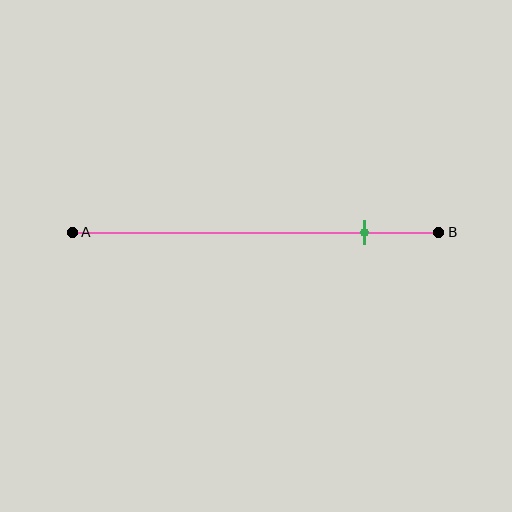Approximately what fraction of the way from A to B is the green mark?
The green mark is approximately 80% of the way from A to B.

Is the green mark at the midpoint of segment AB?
No, the mark is at about 80% from A, not at the 50% midpoint.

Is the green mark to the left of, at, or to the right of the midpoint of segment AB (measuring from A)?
The green mark is to the right of the midpoint of segment AB.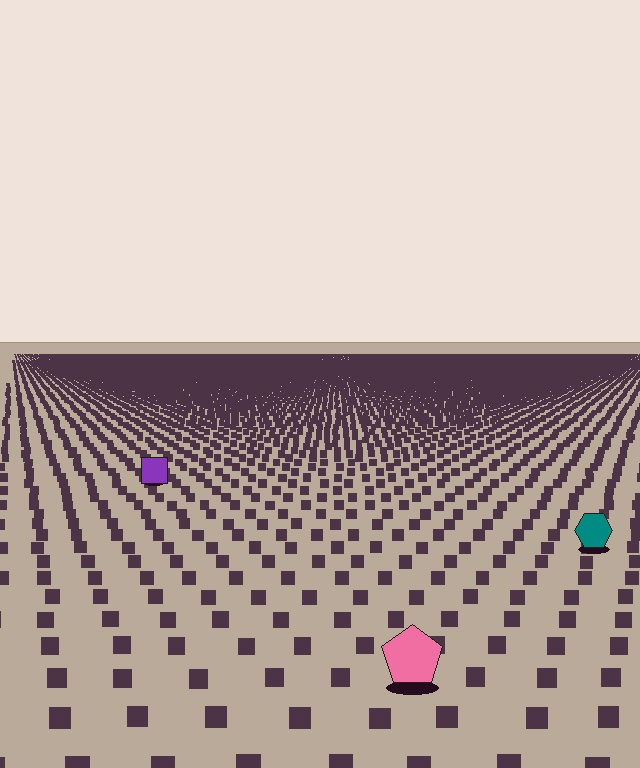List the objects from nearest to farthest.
From nearest to farthest: the pink pentagon, the teal hexagon, the purple square.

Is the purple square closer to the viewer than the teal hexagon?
No. The teal hexagon is closer — you can tell from the texture gradient: the ground texture is coarser near it.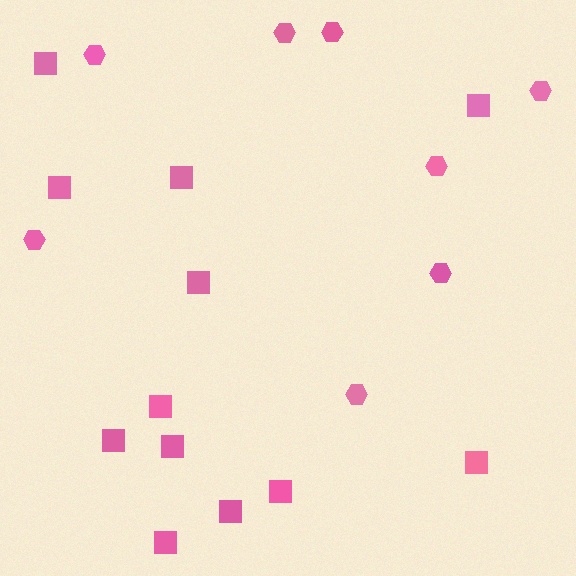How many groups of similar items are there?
There are 2 groups: one group of hexagons (8) and one group of squares (12).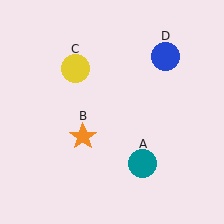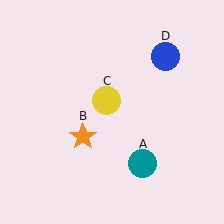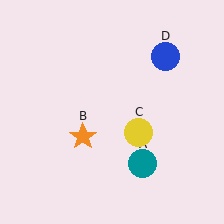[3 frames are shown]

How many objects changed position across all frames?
1 object changed position: yellow circle (object C).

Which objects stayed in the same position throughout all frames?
Teal circle (object A) and orange star (object B) and blue circle (object D) remained stationary.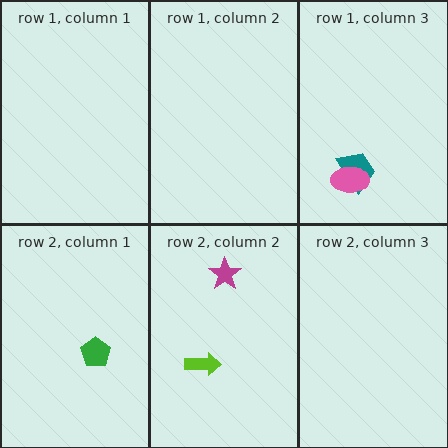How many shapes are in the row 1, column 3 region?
2.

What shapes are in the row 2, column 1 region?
The green pentagon.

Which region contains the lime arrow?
The row 2, column 2 region.